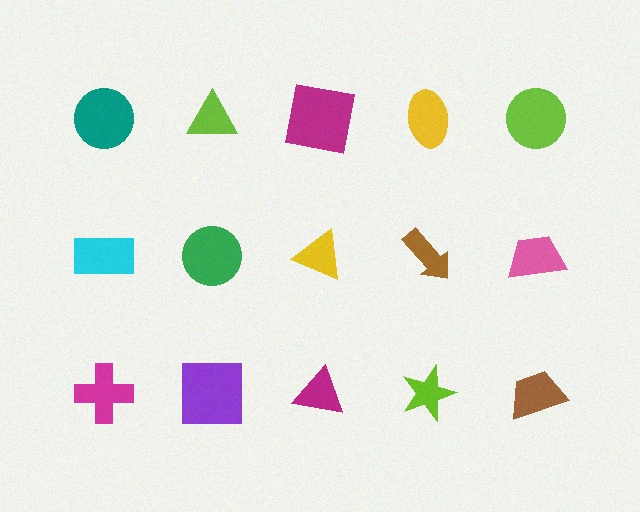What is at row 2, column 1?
A cyan rectangle.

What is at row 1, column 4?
A yellow ellipse.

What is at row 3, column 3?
A magenta triangle.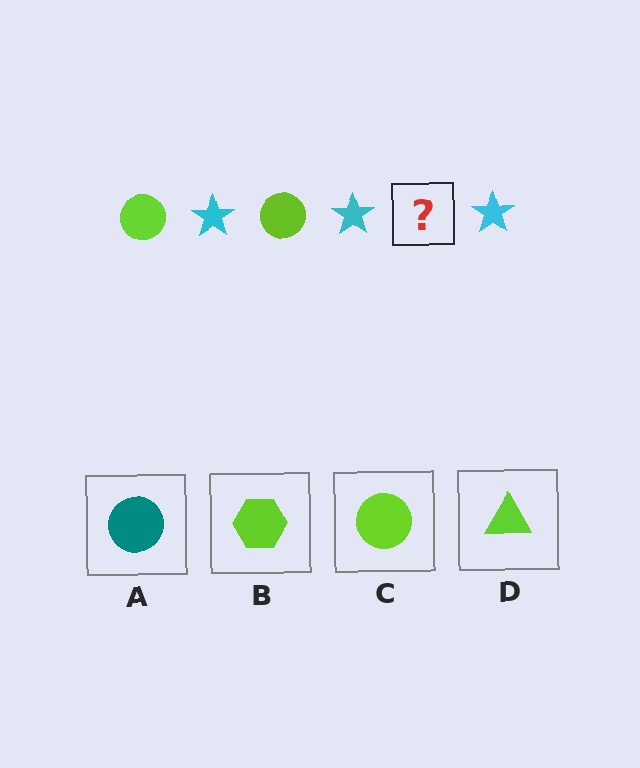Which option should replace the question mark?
Option C.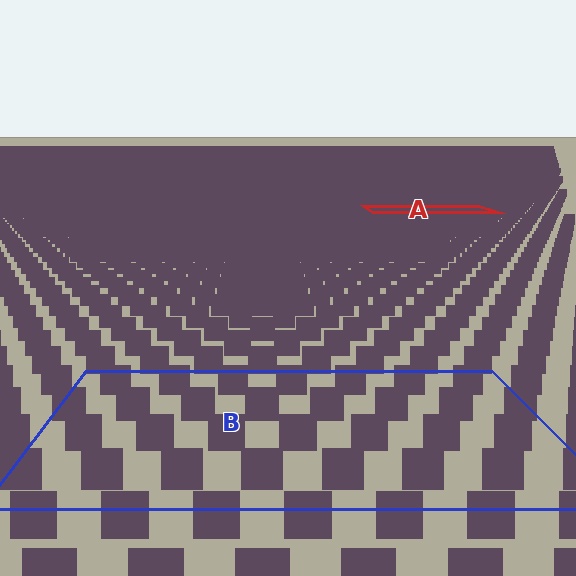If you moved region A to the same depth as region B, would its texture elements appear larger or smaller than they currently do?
They would appear larger. At a closer depth, the same texture elements are projected at a bigger on-screen size.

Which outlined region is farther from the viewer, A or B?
Region A is farther from the viewer — the texture elements inside it appear smaller and more densely packed.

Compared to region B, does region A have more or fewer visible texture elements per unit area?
Region A has more texture elements per unit area — they are packed more densely because it is farther away.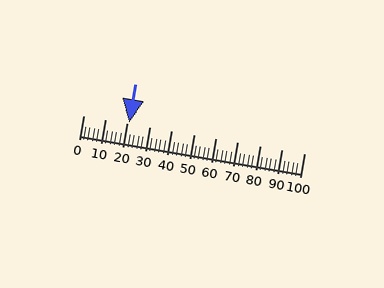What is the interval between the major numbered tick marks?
The major tick marks are spaced 10 units apart.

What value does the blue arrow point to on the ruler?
The blue arrow points to approximately 21.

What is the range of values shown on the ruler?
The ruler shows values from 0 to 100.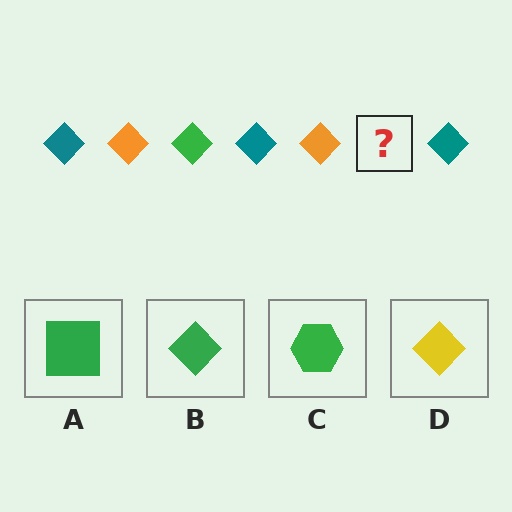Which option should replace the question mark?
Option B.